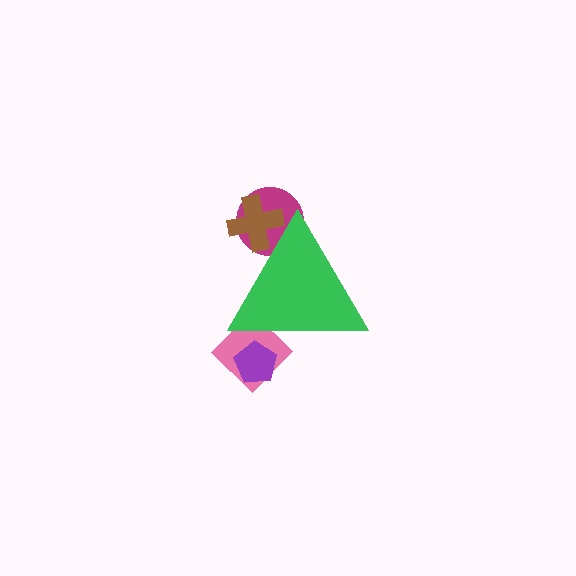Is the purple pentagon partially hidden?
Yes, the purple pentagon is partially hidden behind the green triangle.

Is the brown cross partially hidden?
Yes, the brown cross is partially hidden behind the green triangle.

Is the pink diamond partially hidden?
Yes, the pink diamond is partially hidden behind the green triangle.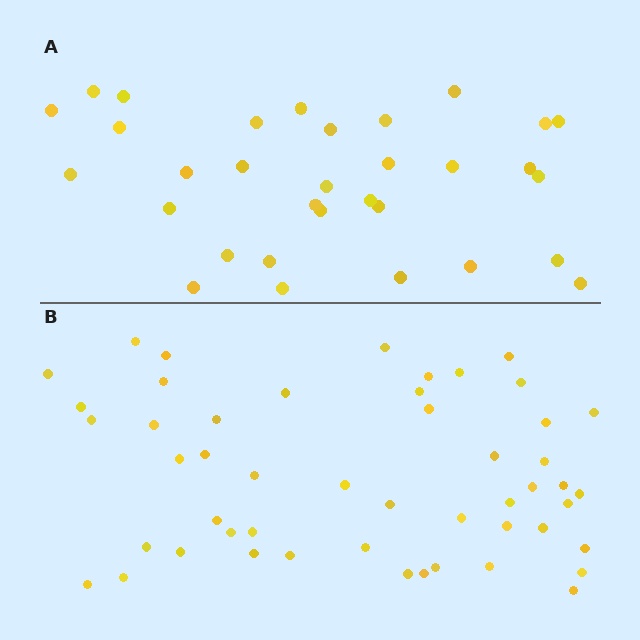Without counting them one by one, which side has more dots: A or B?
Region B (the bottom region) has more dots.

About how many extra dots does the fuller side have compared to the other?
Region B has approximately 20 more dots than region A.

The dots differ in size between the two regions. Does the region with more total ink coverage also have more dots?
No. Region A has more total ink coverage because its dots are larger, but region B actually contains more individual dots. Total area can be misleading — the number of items is what matters here.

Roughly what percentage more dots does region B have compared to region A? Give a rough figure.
About 55% more.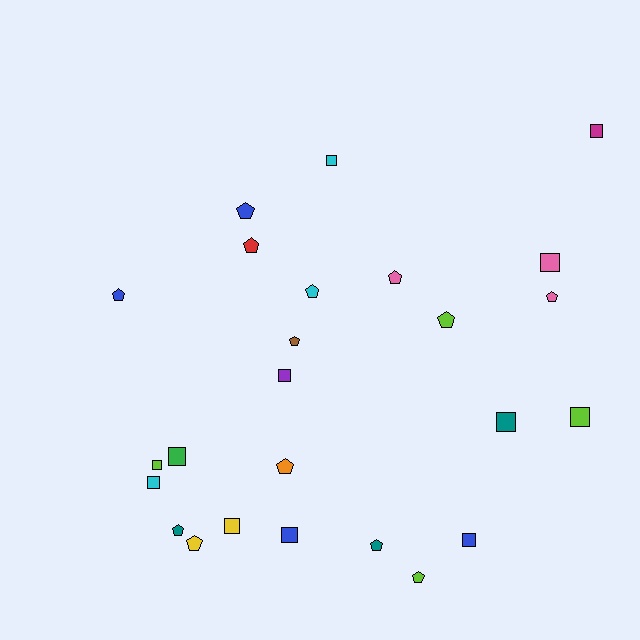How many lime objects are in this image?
There are 4 lime objects.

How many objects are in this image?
There are 25 objects.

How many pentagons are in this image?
There are 13 pentagons.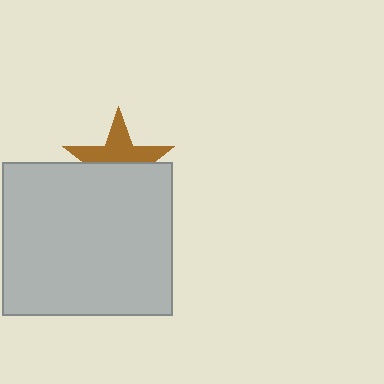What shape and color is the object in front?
The object in front is a light gray rectangle.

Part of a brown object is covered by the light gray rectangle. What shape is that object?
It is a star.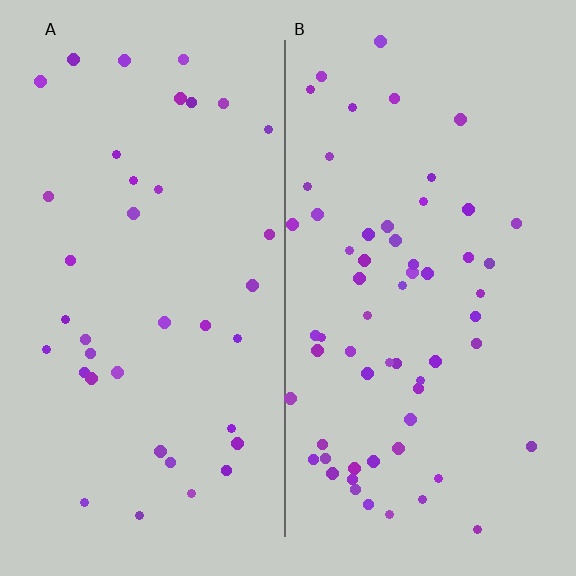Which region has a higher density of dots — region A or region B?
B (the right).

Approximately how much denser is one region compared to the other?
Approximately 1.6× — region B over region A.